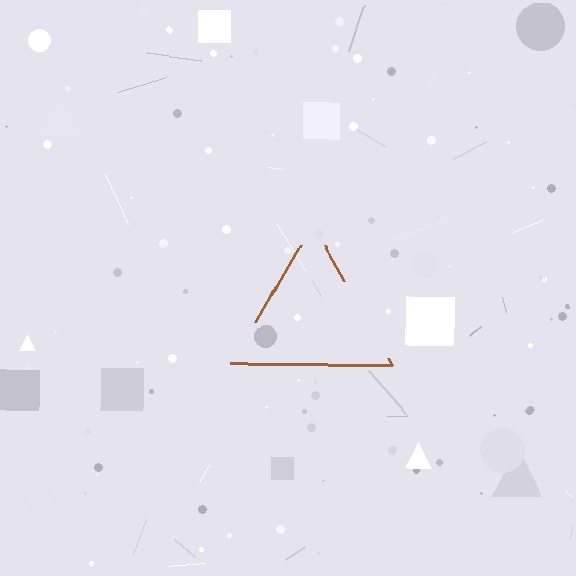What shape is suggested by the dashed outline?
The dashed outline suggests a triangle.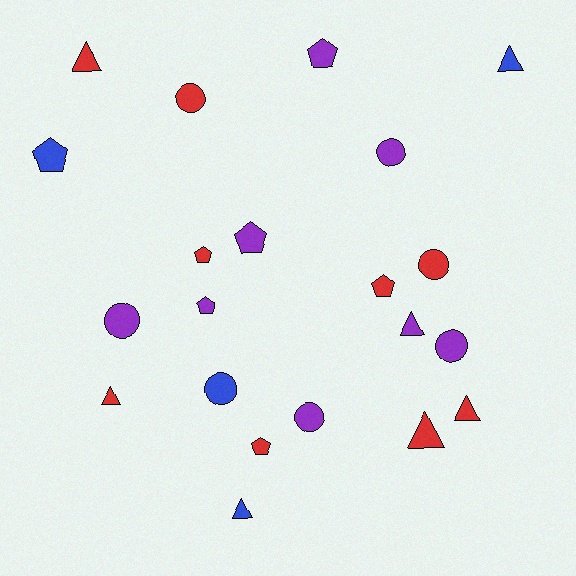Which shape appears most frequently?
Circle, with 7 objects.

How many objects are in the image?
There are 21 objects.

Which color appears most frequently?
Red, with 9 objects.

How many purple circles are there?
There are 4 purple circles.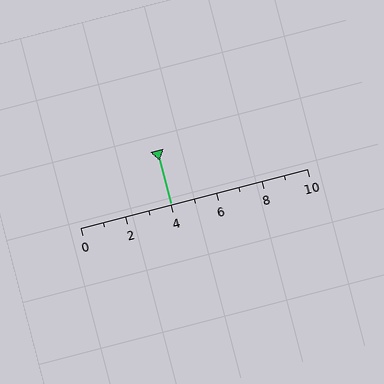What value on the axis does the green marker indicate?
The marker indicates approximately 4.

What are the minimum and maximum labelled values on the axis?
The axis runs from 0 to 10.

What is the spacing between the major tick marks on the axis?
The major ticks are spaced 2 apart.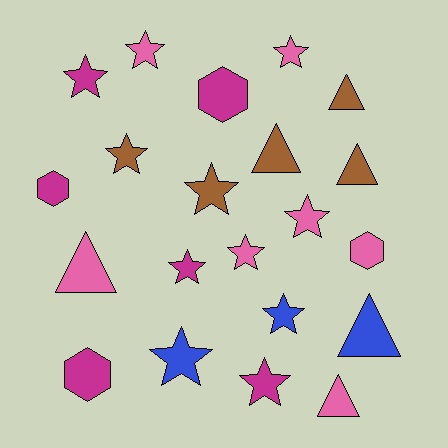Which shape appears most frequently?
Star, with 11 objects.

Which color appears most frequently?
Pink, with 7 objects.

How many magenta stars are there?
There are 3 magenta stars.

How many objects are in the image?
There are 21 objects.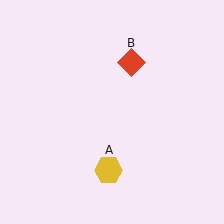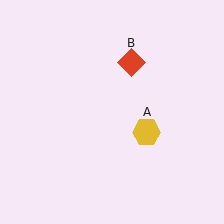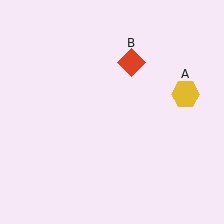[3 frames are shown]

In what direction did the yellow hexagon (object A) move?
The yellow hexagon (object A) moved up and to the right.